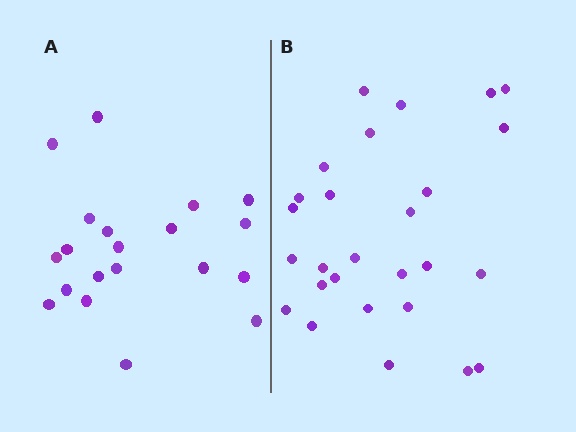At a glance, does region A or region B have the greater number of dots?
Region B (the right region) has more dots.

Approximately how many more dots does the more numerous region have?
Region B has roughly 8 or so more dots than region A.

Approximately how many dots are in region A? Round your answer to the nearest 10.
About 20 dots.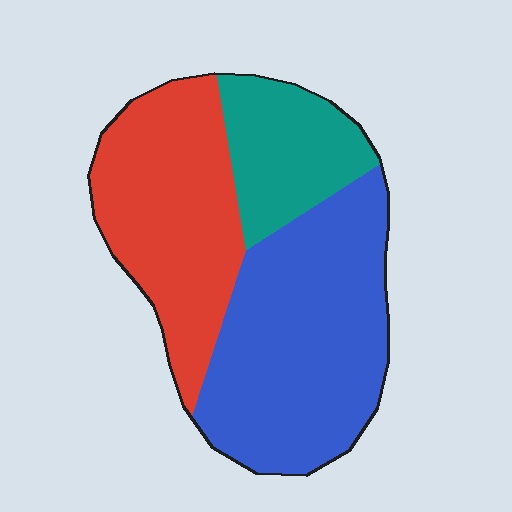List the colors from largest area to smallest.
From largest to smallest: blue, red, teal.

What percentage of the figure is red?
Red covers about 35% of the figure.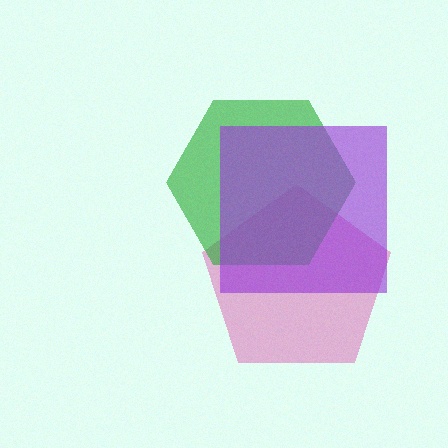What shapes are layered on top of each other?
The layered shapes are: a magenta pentagon, a green hexagon, a purple square.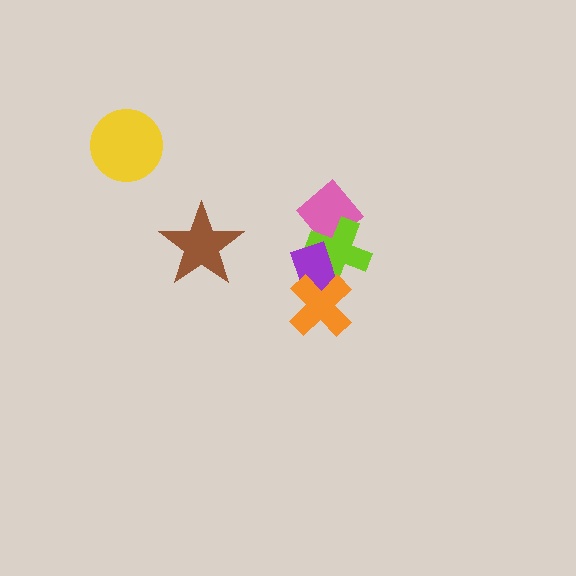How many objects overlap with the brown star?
0 objects overlap with the brown star.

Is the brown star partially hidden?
No, no other shape covers it.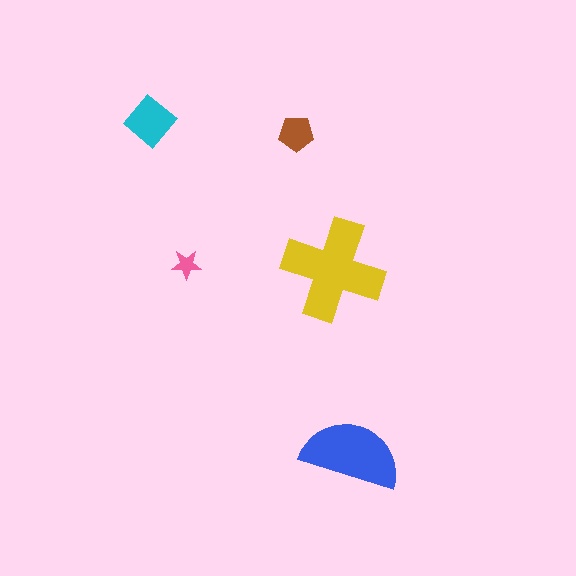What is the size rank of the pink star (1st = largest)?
5th.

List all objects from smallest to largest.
The pink star, the brown pentagon, the cyan diamond, the blue semicircle, the yellow cross.